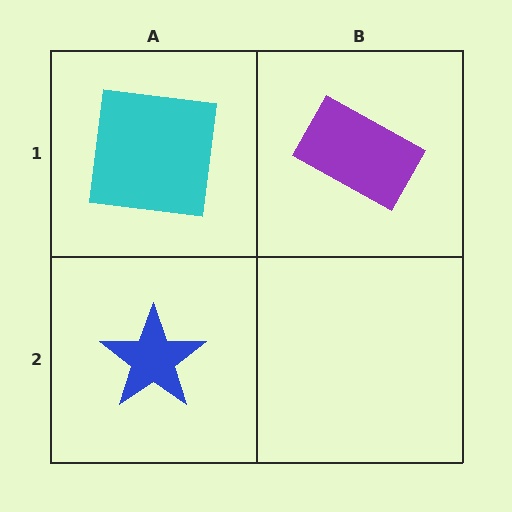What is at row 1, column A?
A cyan square.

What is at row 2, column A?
A blue star.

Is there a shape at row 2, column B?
No, that cell is empty.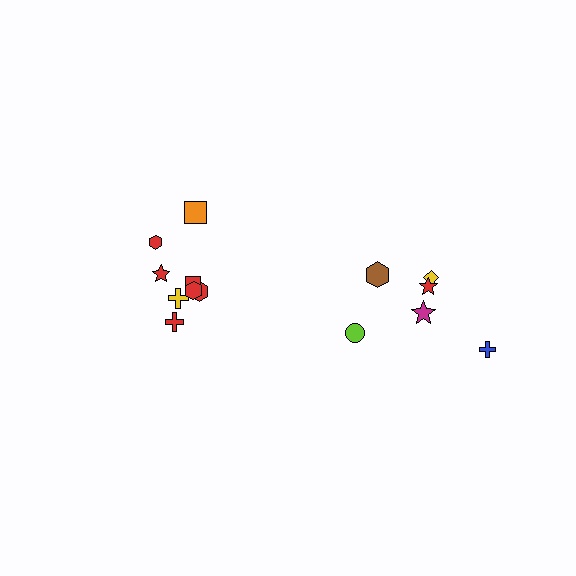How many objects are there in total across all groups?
There are 14 objects.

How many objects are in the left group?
There are 8 objects.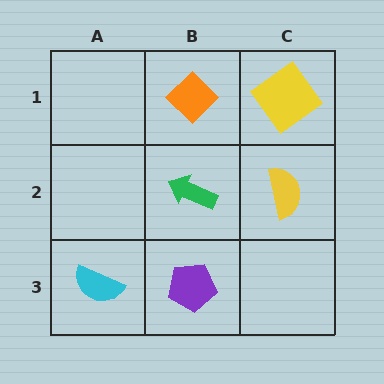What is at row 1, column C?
A yellow diamond.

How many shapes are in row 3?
2 shapes.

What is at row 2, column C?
A yellow semicircle.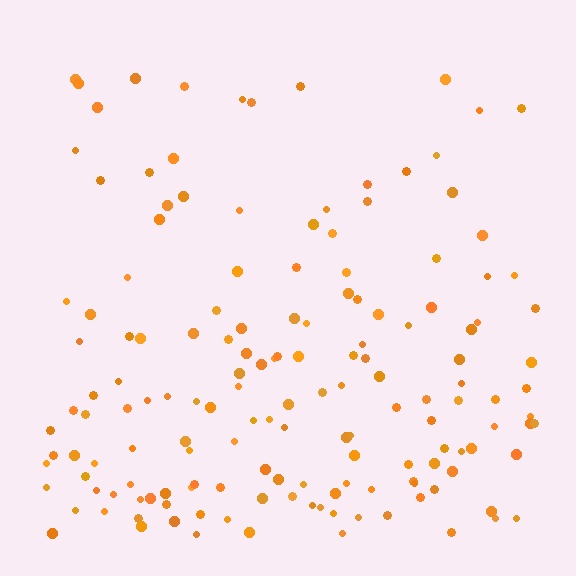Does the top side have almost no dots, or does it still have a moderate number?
Still a moderate number, just noticeably fewer than the bottom.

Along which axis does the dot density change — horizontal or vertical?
Vertical.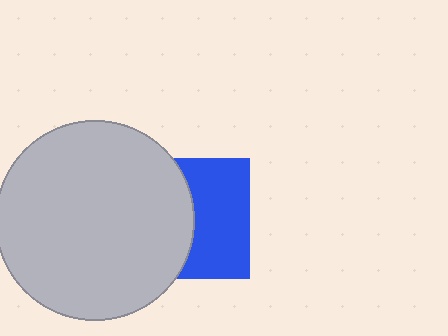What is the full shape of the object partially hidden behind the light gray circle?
The partially hidden object is a blue square.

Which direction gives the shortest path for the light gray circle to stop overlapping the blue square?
Moving left gives the shortest separation.